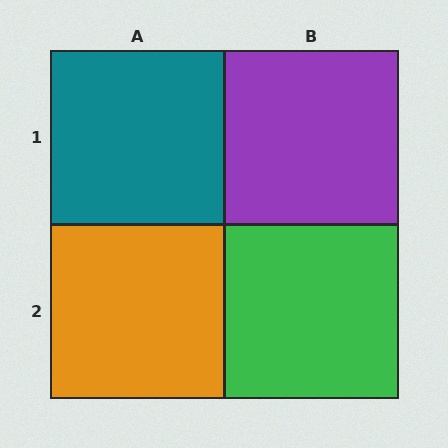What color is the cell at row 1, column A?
Teal.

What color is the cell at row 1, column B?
Purple.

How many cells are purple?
1 cell is purple.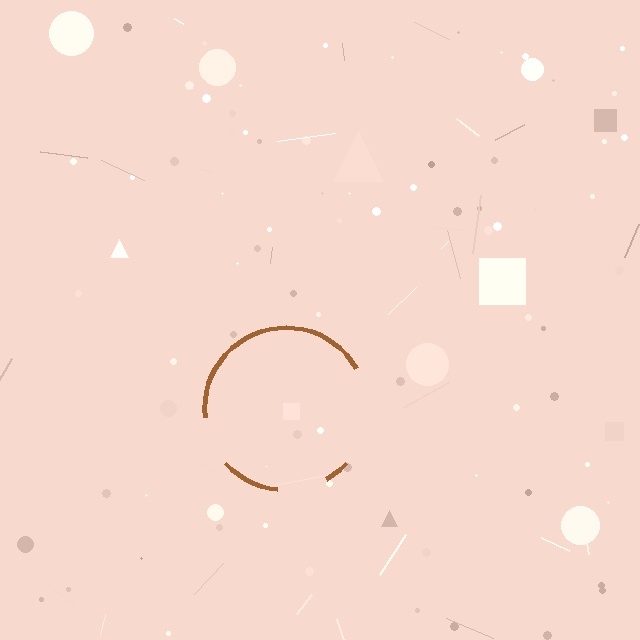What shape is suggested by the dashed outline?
The dashed outline suggests a circle.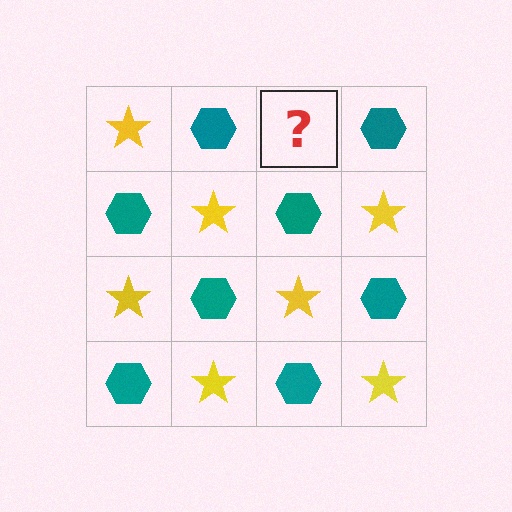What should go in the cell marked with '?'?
The missing cell should contain a yellow star.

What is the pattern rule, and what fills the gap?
The rule is that it alternates yellow star and teal hexagon in a checkerboard pattern. The gap should be filled with a yellow star.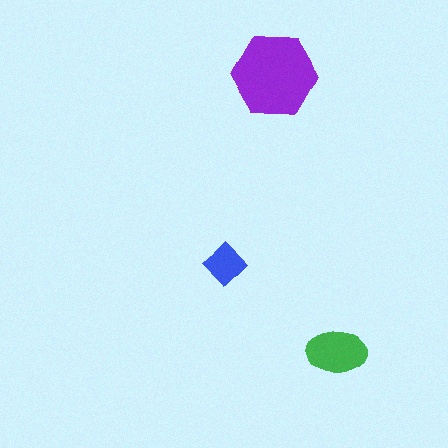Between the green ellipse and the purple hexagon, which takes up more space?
The purple hexagon.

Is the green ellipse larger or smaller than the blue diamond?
Larger.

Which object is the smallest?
The blue diamond.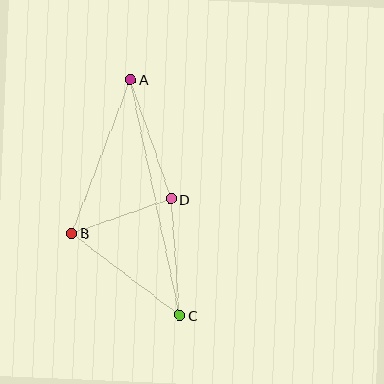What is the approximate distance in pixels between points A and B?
The distance between A and B is approximately 164 pixels.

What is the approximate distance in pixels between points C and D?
The distance between C and D is approximately 117 pixels.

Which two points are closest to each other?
Points B and D are closest to each other.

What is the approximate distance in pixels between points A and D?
The distance between A and D is approximately 126 pixels.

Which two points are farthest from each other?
Points A and C are farthest from each other.